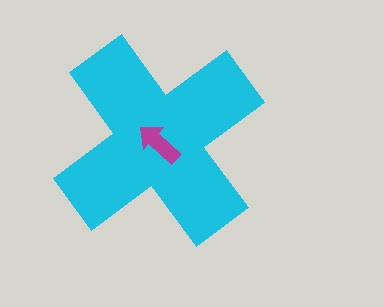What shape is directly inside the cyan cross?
The magenta arrow.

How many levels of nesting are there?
2.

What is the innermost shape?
The magenta arrow.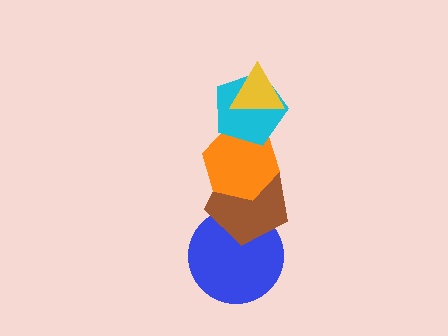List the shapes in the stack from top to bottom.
From top to bottom: the yellow triangle, the cyan pentagon, the orange hexagon, the brown pentagon, the blue circle.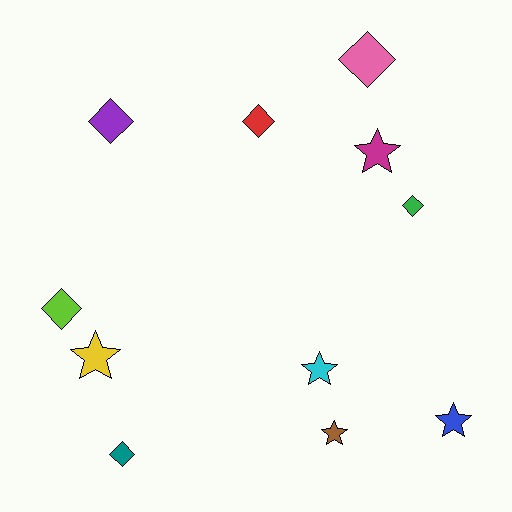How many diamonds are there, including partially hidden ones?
There are 6 diamonds.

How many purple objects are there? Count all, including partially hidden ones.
There is 1 purple object.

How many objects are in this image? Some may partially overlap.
There are 11 objects.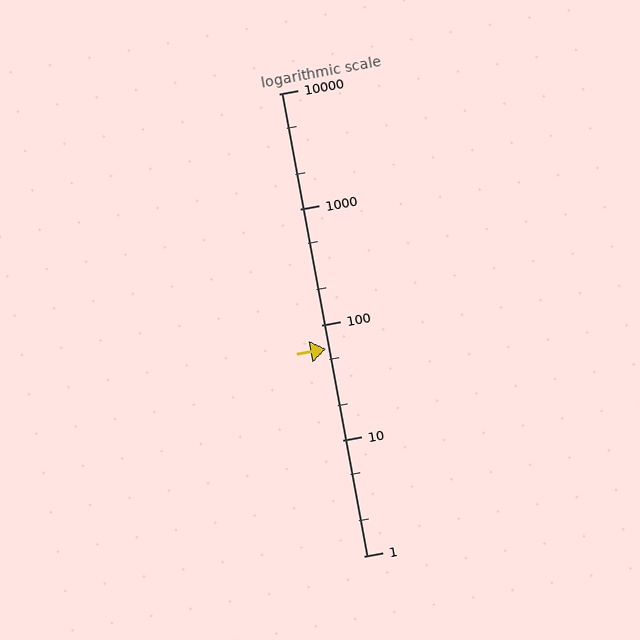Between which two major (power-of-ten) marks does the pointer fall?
The pointer is between 10 and 100.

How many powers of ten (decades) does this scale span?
The scale spans 4 decades, from 1 to 10000.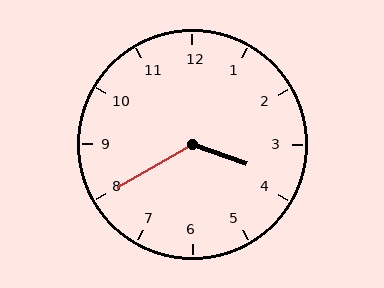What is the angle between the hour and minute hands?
Approximately 130 degrees.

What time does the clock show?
3:40.